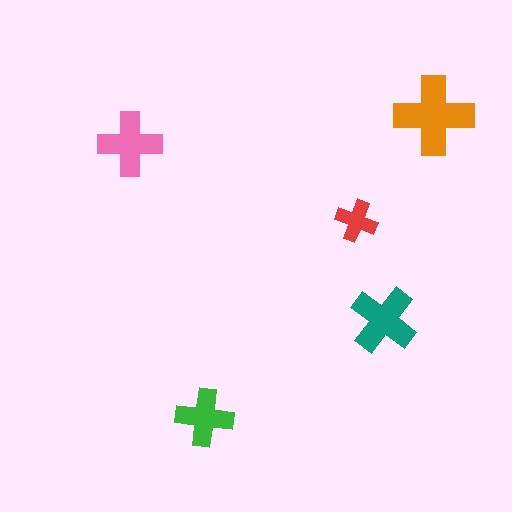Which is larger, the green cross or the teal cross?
The teal one.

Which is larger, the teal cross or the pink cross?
The teal one.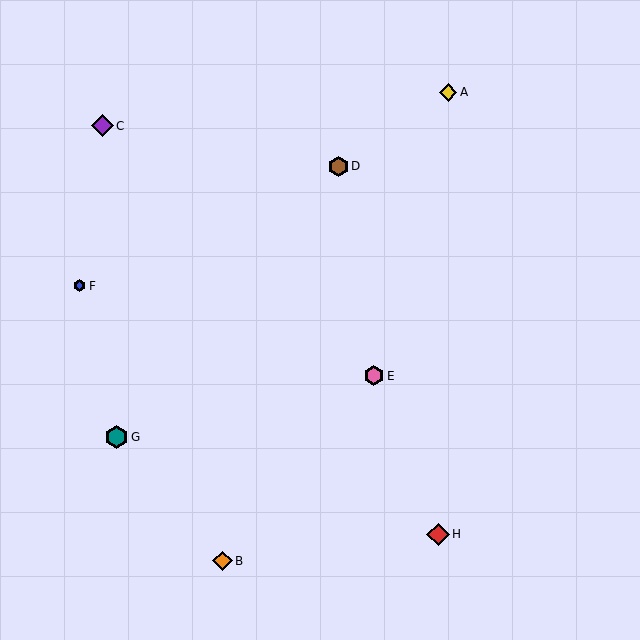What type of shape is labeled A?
Shape A is a yellow diamond.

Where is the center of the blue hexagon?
The center of the blue hexagon is at (80, 286).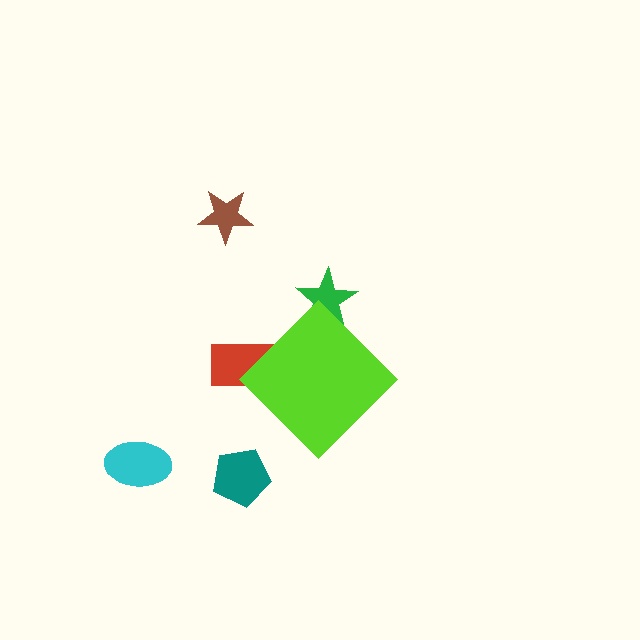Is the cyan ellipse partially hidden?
No, the cyan ellipse is fully visible.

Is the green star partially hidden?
Yes, the green star is partially hidden behind the lime diamond.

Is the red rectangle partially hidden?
Yes, the red rectangle is partially hidden behind the lime diamond.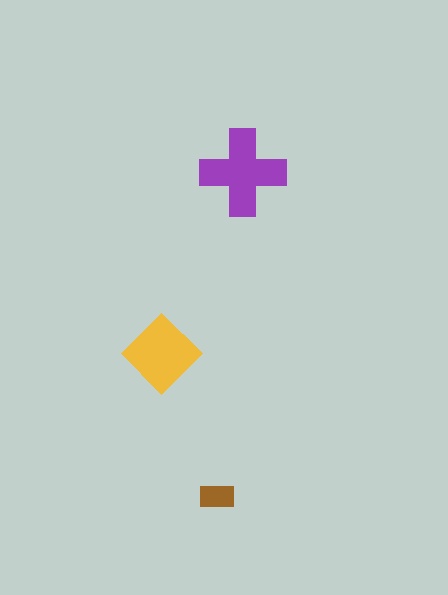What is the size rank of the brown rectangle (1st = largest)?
3rd.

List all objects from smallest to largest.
The brown rectangle, the yellow diamond, the purple cross.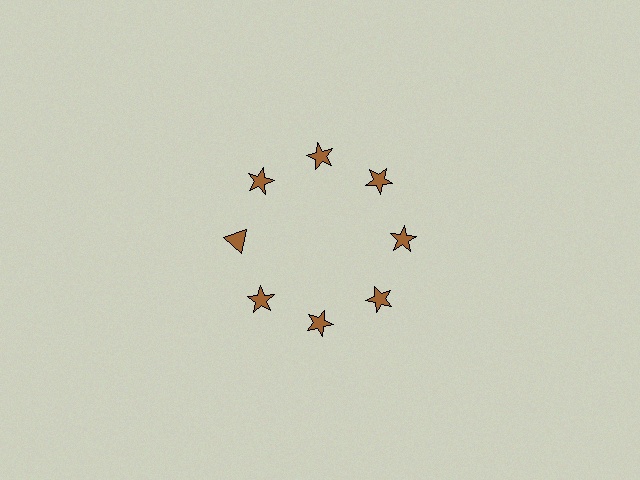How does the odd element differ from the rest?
It has a different shape: triangle instead of star.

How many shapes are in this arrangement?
There are 8 shapes arranged in a ring pattern.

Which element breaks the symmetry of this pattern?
The brown triangle at roughly the 9 o'clock position breaks the symmetry. All other shapes are brown stars.